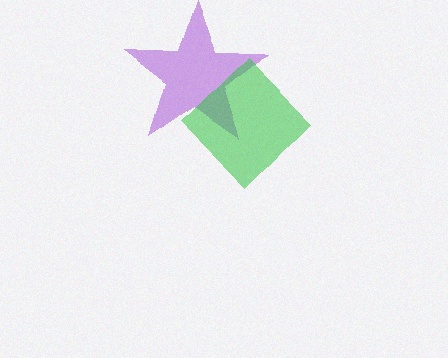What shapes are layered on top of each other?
The layered shapes are: a purple star, a green diamond.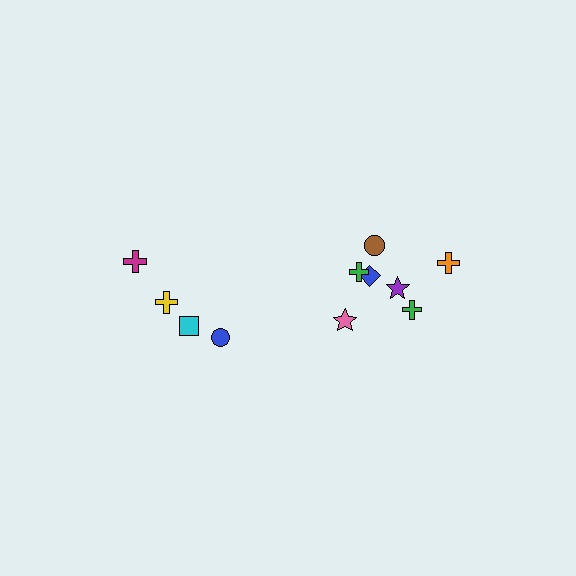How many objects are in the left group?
There are 4 objects.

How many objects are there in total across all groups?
There are 11 objects.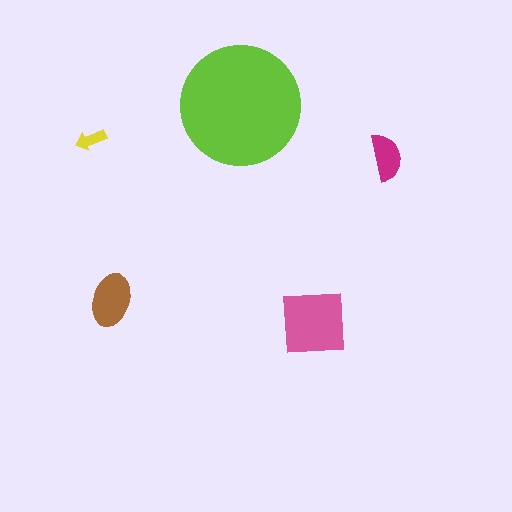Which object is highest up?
The lime circle is topmost.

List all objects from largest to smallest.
The lime circle, the pink square, the brown ellipse, the magenta semicircle, the yellow arrow.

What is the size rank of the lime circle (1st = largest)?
1st.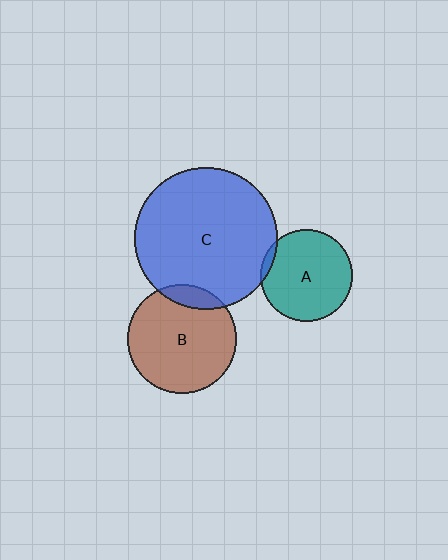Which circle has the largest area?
Circle C (blue).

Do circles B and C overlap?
Yes.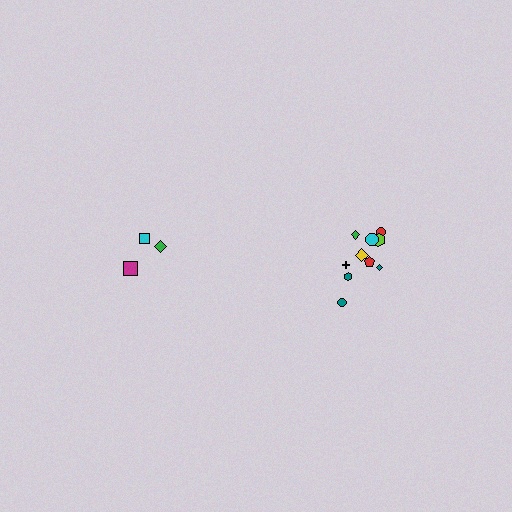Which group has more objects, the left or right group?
The right group.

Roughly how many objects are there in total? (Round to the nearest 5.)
Roughly 15 objects in total.